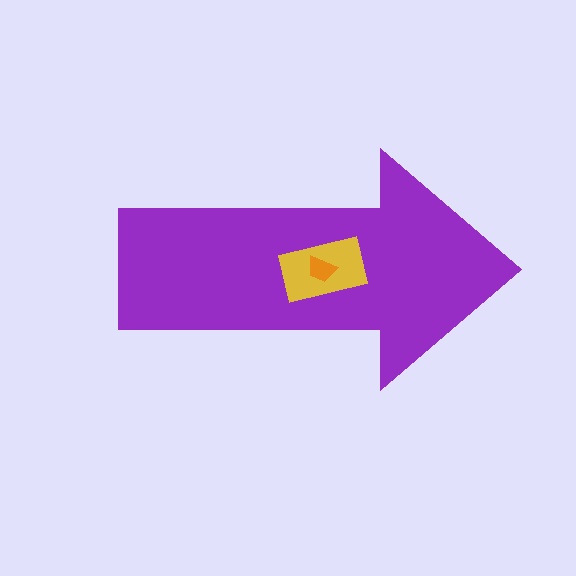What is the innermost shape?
The orange trapezoid.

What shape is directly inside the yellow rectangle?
The orange trapezoid.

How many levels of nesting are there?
3.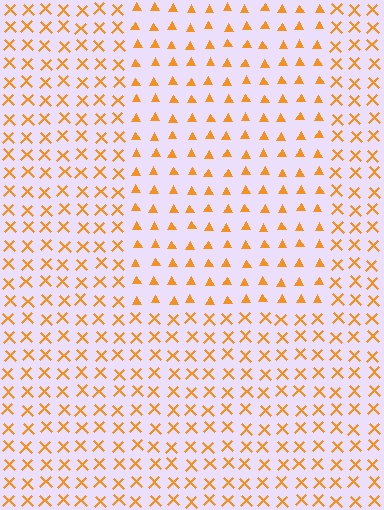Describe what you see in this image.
The image is filled with small orange elements arranged in a uniform grid. A rectangle-shaped region contains triangles, while the surrounding area contains X marks. The boundary is defined purely by the change in element shape.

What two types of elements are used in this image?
The image uses triangles inside the rectangle region and X marks outside it.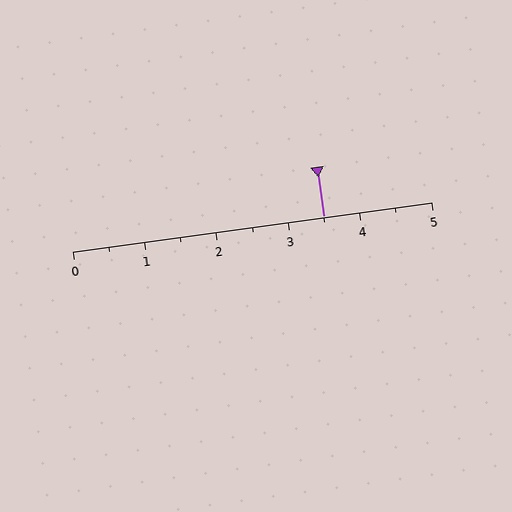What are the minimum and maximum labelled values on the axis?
The axis runs from 0 to 5.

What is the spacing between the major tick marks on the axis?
The major ticks are spaced 1 apart.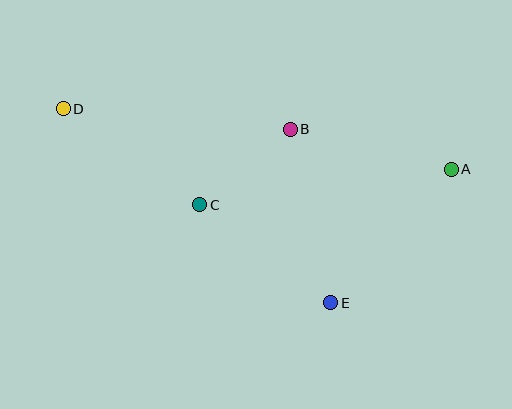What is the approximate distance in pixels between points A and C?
The distance between A and C is approximately 254 pixels.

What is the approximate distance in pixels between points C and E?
The distance between C and E is approximately 164 pixels.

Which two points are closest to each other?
Points B and C are closest to each other.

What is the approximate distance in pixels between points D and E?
The distance between D and E is approximately 330 pixels.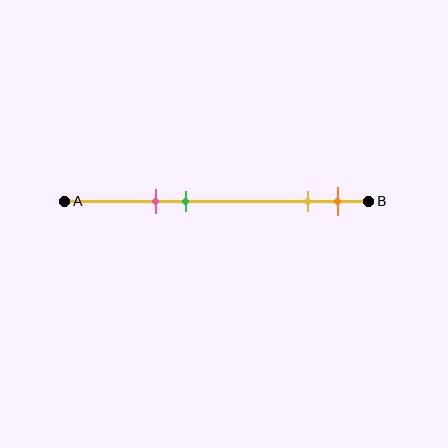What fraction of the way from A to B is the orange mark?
The orange mark is approximately 90% (0.9) of the way from A to B.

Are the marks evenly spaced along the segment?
No, the marks are not evenly spaced.